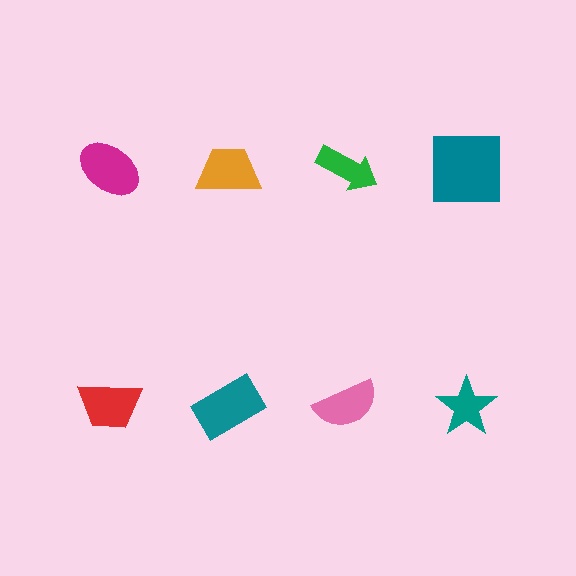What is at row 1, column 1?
A magenta ellipse.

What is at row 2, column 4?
A teal star.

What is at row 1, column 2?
An orange trapezoid.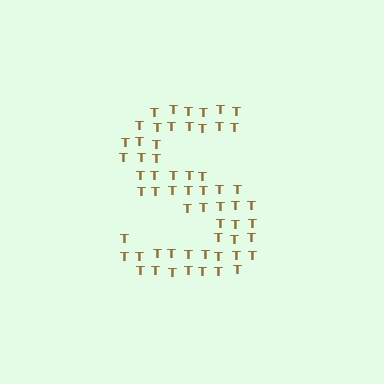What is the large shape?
The large shape is the letter S.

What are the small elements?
The small elements are letter T's.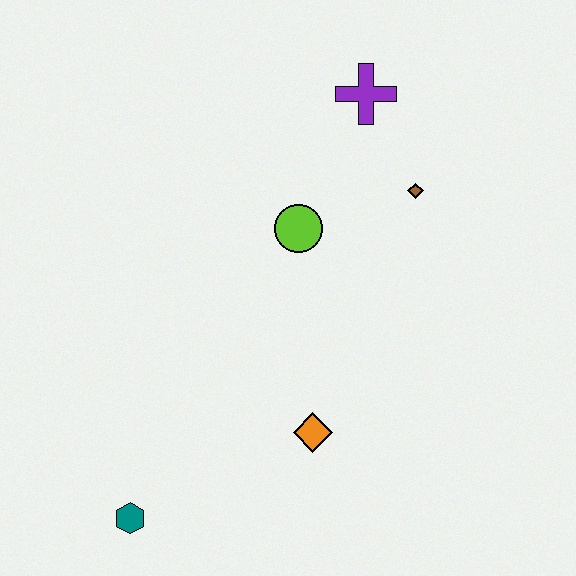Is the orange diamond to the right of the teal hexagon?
Yes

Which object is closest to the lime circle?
The brown diamond is closest to the lime circle.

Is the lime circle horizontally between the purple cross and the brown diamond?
No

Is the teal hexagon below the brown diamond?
Yes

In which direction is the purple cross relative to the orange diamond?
The purple cross is above the orange diamond.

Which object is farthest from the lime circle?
The teal hexagon is farthest from the lime circle.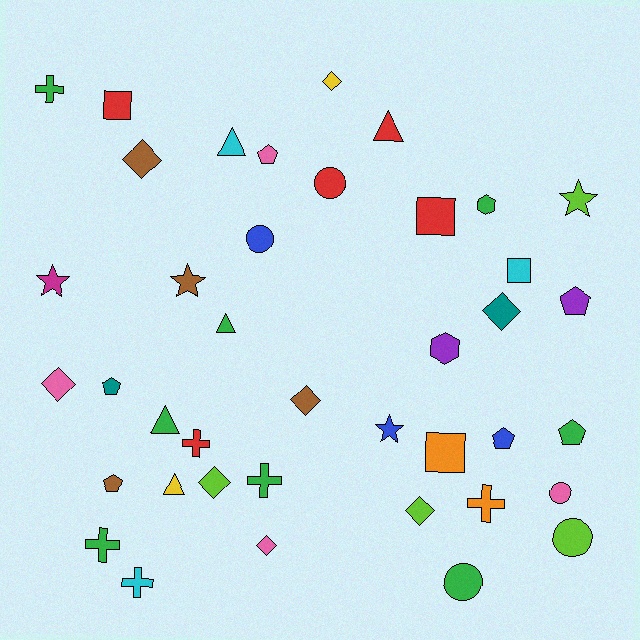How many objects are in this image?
There are 40 objects.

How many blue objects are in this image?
There are 3 blue objects.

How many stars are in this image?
There are 4 stars.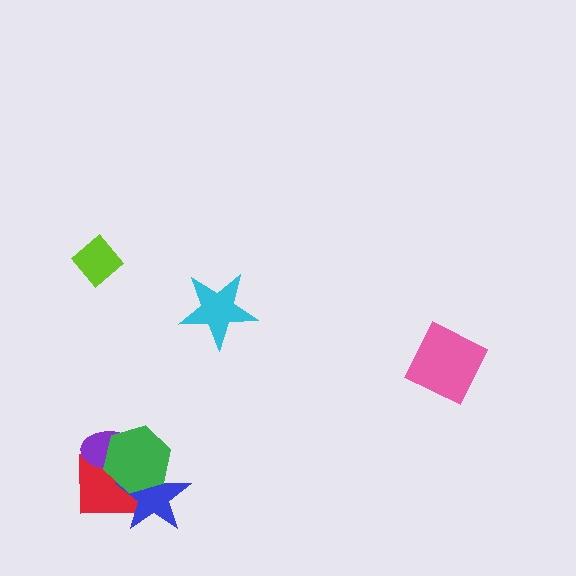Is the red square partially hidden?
Yes, it is partially covered by another shape.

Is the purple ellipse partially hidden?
Yes, it is partially covered by another shape.